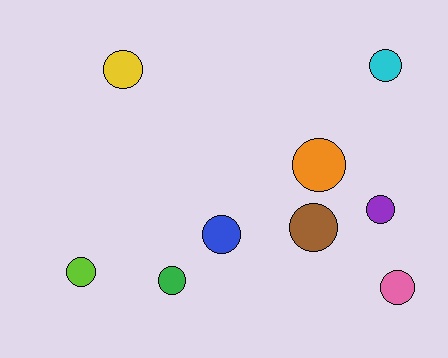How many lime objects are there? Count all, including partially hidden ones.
There is 1 lime object.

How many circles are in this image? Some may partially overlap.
There are 9 circles.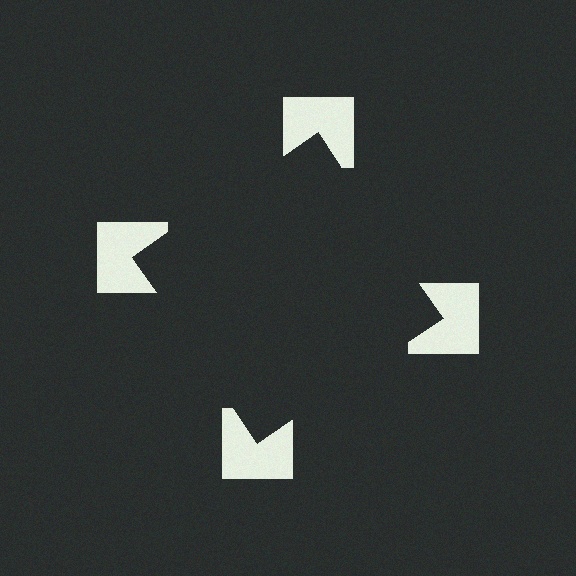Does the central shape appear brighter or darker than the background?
It typically appears slightly darker than the background, even though no actual brightness change is drawn.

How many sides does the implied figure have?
4 sides.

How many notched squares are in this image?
There are 4 — one at each vertex of the illusory square.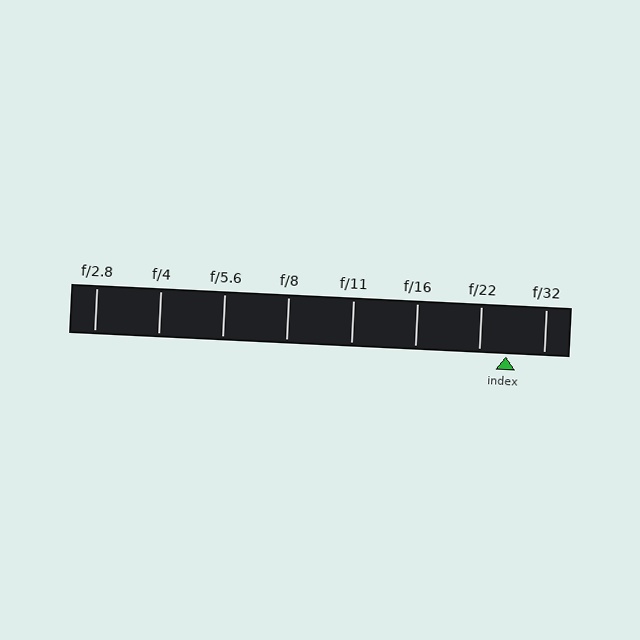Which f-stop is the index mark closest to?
The index mark is closest to f/22.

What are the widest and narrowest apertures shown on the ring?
The widest aperture shown is f/2.8 and the narrowest is f/32.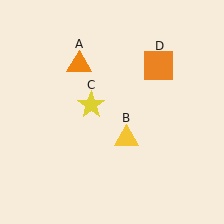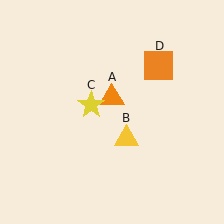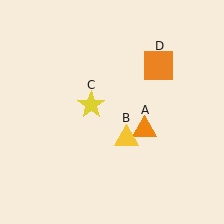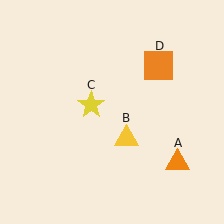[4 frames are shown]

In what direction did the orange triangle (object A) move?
The orange triangle (object A) moved down and to the right.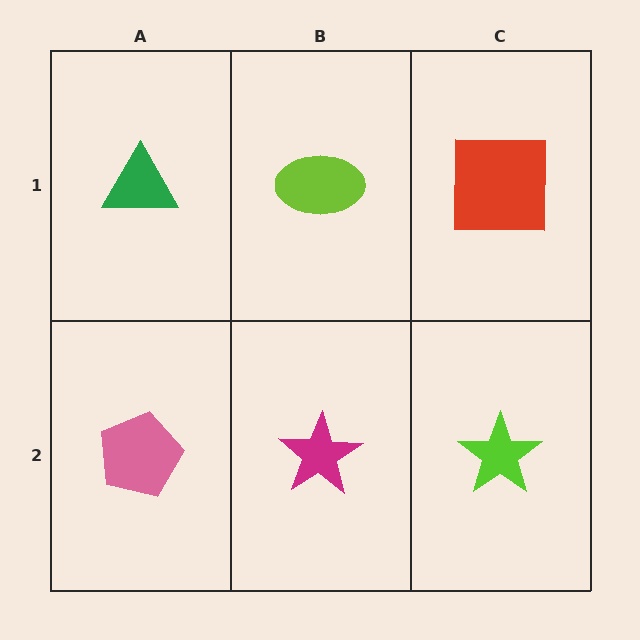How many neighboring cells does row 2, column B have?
3.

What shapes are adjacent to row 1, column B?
A magenta star (row 2, column B), a green triangle (row 1, column A), a red square (row 1, column C).